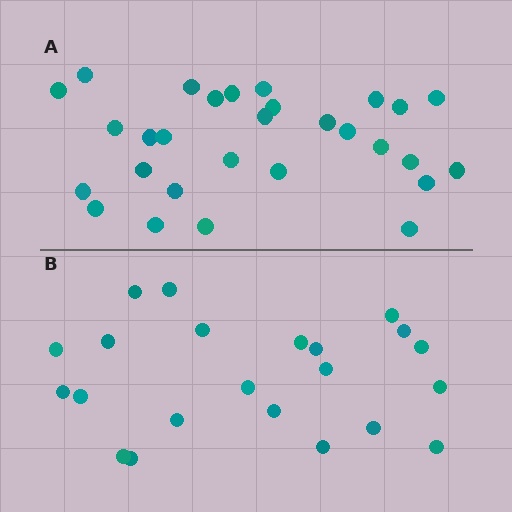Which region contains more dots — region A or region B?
Region A (the top region) has more dots.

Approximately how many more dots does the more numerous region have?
Region A has roughly 8 or so more dots than region B.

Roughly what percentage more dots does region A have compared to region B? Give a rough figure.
About 30% more.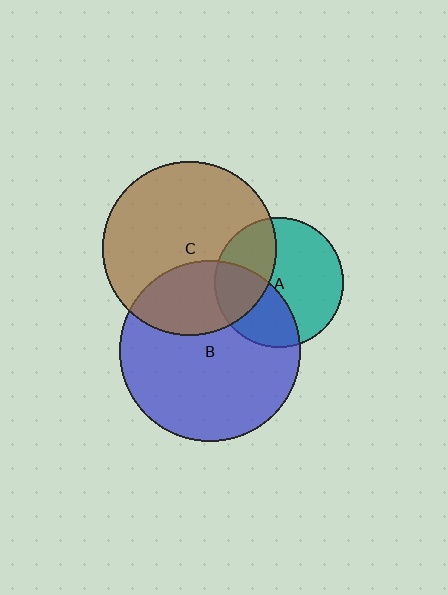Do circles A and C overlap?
Yes.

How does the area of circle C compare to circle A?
Approximately 1.8 times.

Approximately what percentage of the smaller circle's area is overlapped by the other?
Approximately 35%.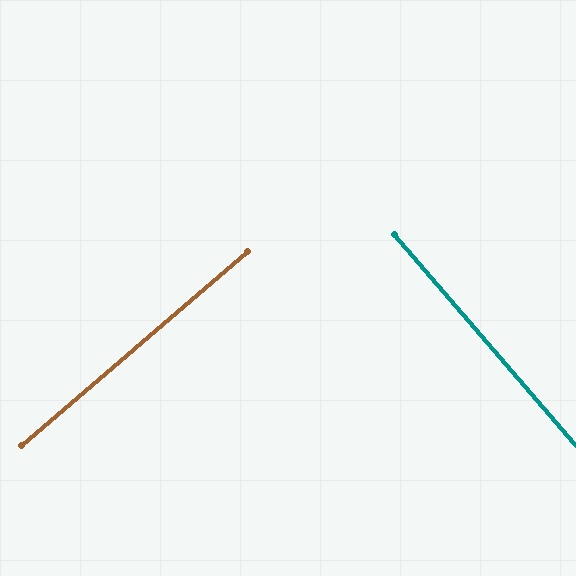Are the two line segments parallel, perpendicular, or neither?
Perpendicular — they meet at approximately 90°.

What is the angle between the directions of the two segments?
Approximately 90 degrees.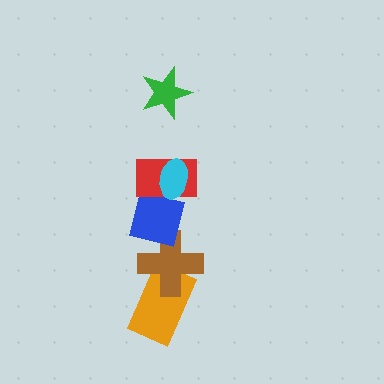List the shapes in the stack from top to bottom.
From top to bottom: the green star, the cyan ellipse, the red rectangle, the blue square, the brown cross, the orange rectangle.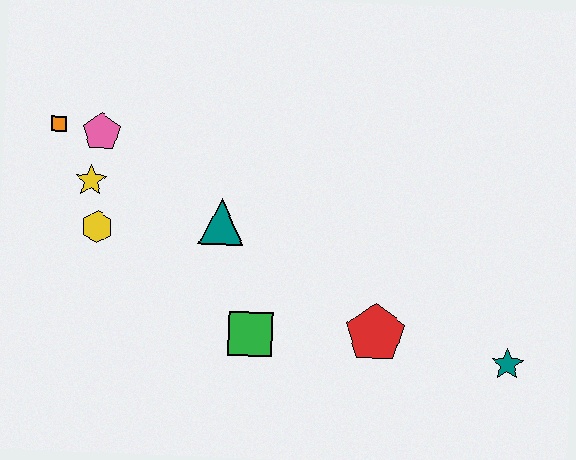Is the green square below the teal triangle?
Yes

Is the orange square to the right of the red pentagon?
No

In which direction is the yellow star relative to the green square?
The yellow star is to the left of the green square.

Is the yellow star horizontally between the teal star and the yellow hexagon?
No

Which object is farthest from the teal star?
The orange square is farthest from the teal star.